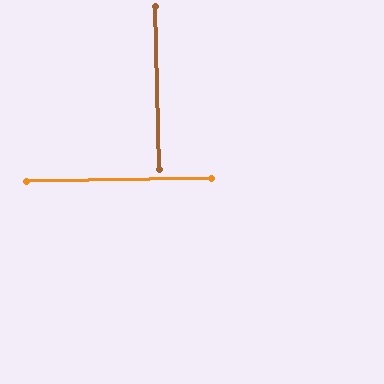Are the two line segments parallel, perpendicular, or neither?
Perpendicular — they meet at approximately 89°.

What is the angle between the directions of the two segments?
Approximately 89 degrees.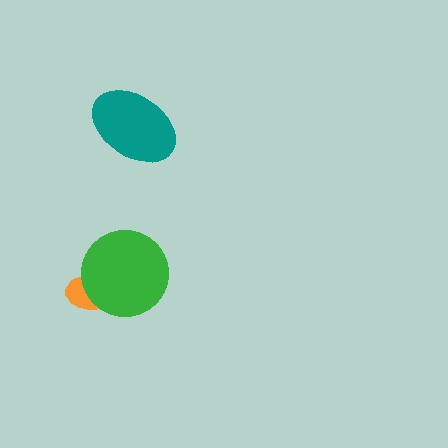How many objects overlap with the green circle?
1 object overlaps with the green circle.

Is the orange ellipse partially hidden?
Yes, it is partially covered by another shape.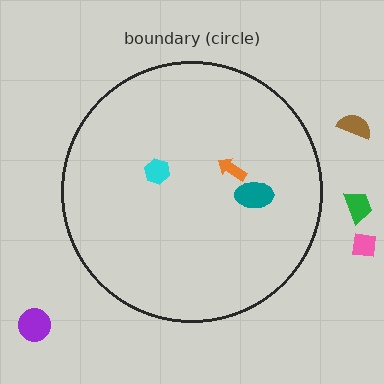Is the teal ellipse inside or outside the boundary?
Inside.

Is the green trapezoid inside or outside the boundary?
Outside.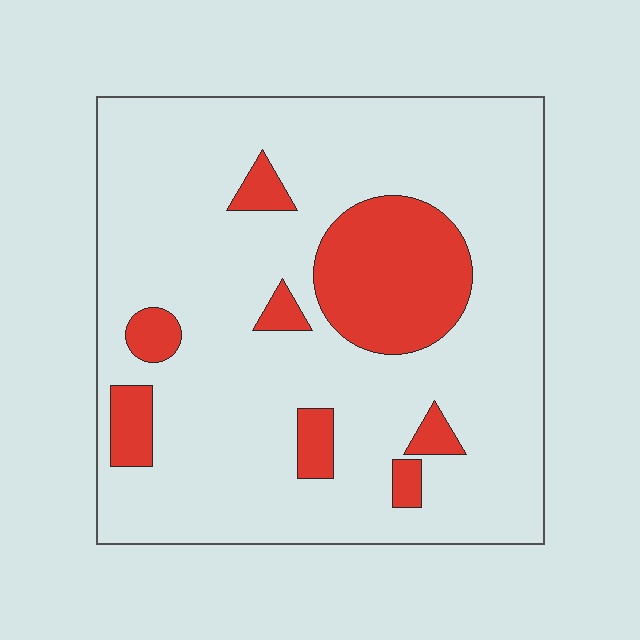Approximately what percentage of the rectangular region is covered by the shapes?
Approximately 20%.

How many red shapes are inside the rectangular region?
8.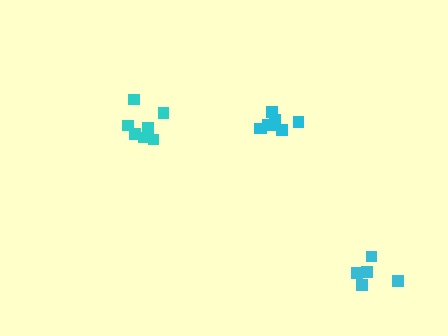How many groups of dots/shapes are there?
There are 3 groups.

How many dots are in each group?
Group 1: 7 dots, Group 2: 5 dots, Group 3: 9 dots (21 total).